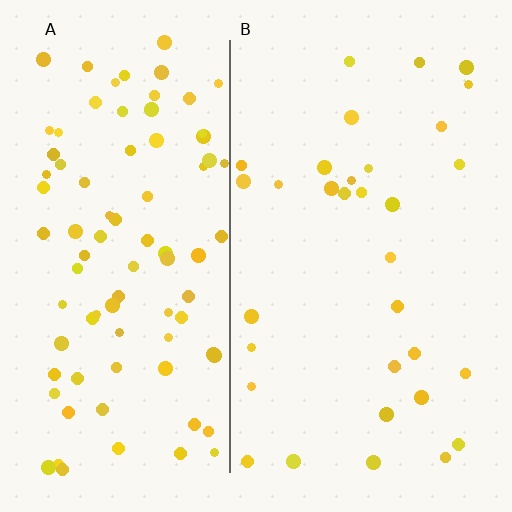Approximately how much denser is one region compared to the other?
Approximately 2.8× — region A over region B.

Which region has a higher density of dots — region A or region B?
A (the left).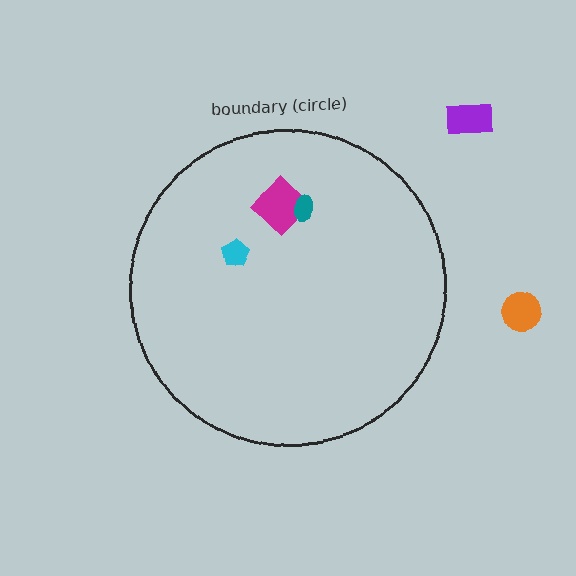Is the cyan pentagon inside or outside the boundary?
Inside.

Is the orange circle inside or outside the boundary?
Outside.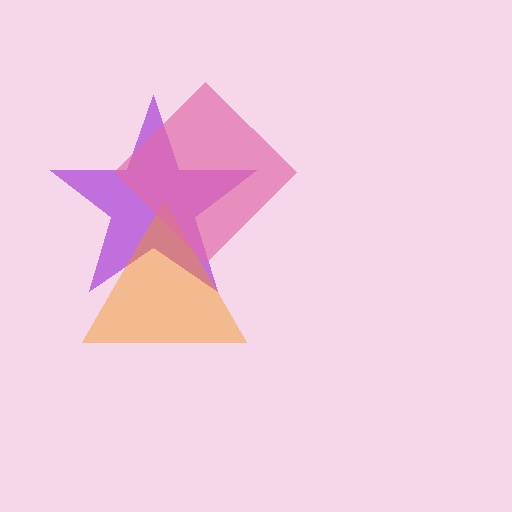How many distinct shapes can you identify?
There are 3 distinct shapes: a purple star, an orange triangle, a pink diamond.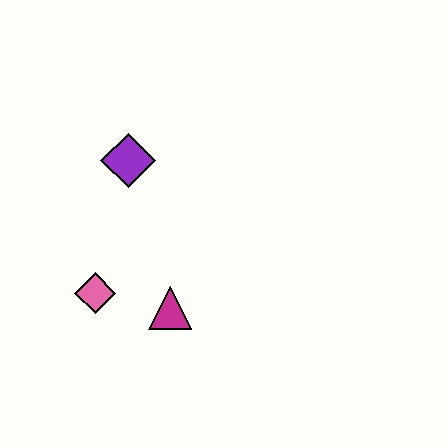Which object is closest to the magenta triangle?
The pink diamond is closest to the magenta triangle.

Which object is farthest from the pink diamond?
The purple diamond is farthest from the pink diamond.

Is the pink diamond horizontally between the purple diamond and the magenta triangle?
No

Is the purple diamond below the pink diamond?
No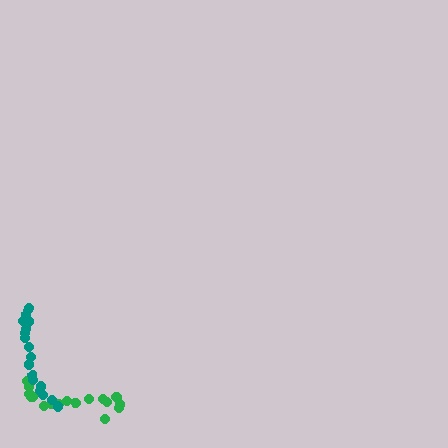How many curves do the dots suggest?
There are 2 distinct paths.